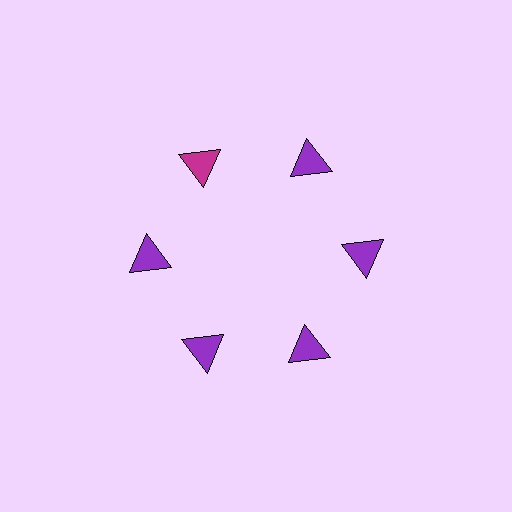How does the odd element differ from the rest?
It has a different color: magenta instead of purple.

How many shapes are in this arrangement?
There are 6 shapes arranged in a ring pattern.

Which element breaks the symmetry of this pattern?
The magenta triangle at roughly the 11 o'clock position breaks the symmetry. All other shapes are purple triangles.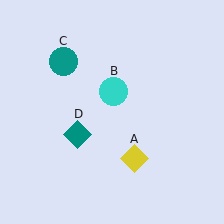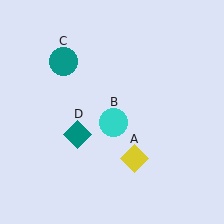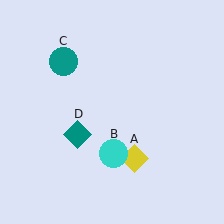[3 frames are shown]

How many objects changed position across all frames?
1 object changed position: cyan circle (object B).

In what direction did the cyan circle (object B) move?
The cyan circle (object B) moved down.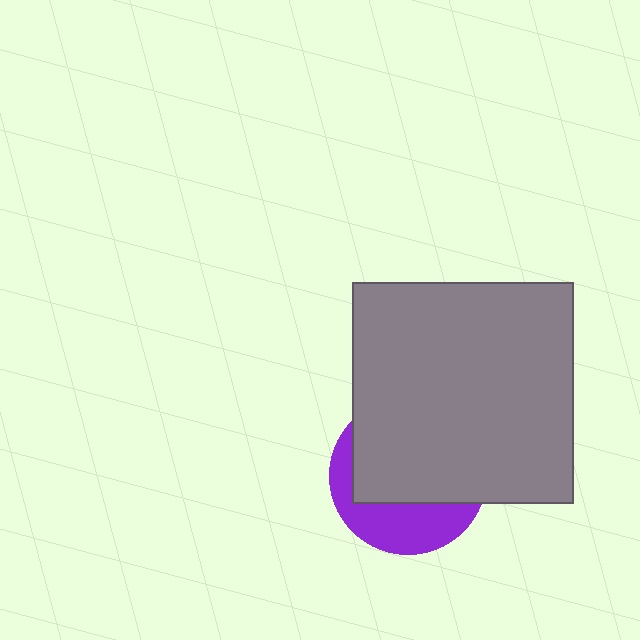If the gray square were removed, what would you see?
You would see the complete purple circle.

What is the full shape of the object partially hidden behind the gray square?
The partially hidden object is a purple circle.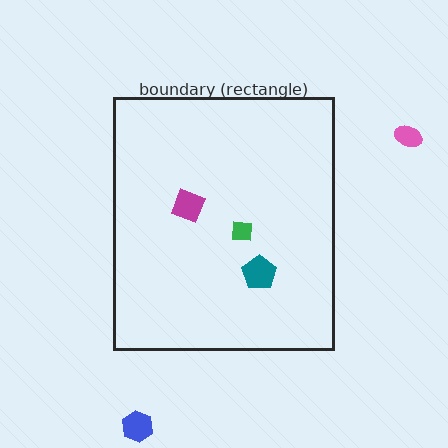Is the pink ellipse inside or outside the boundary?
Outside.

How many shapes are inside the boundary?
3 inside, 2 outside.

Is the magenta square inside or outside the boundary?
Inside.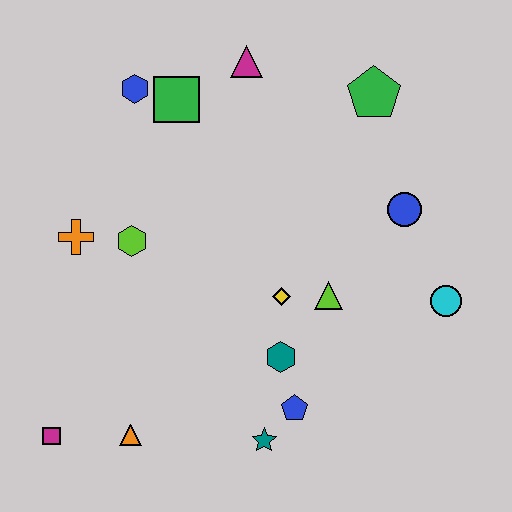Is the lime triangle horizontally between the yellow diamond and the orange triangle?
No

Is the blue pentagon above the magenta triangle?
No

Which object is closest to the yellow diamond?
The lime triangle is closest to the yellow diamond.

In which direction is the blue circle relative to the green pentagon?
The blue circle is below the green pentagon.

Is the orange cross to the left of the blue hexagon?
Yes